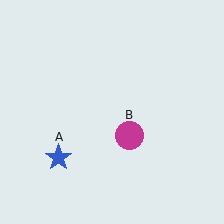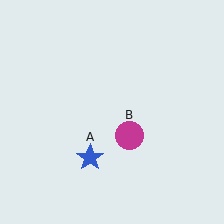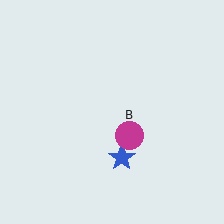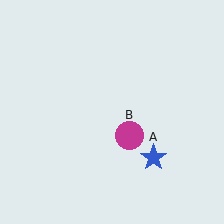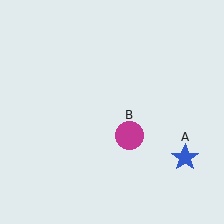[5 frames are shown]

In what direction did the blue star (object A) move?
The blue star (object A) moved right.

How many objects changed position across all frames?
1 object changed position: blue star (object A).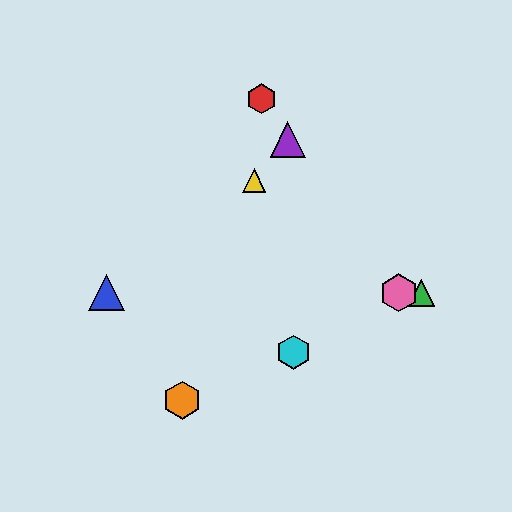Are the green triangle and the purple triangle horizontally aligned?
No, the green triangle is at y≈293 and the purple triangle is at y≈140.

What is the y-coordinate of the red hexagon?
The red hexagon is at y≈99.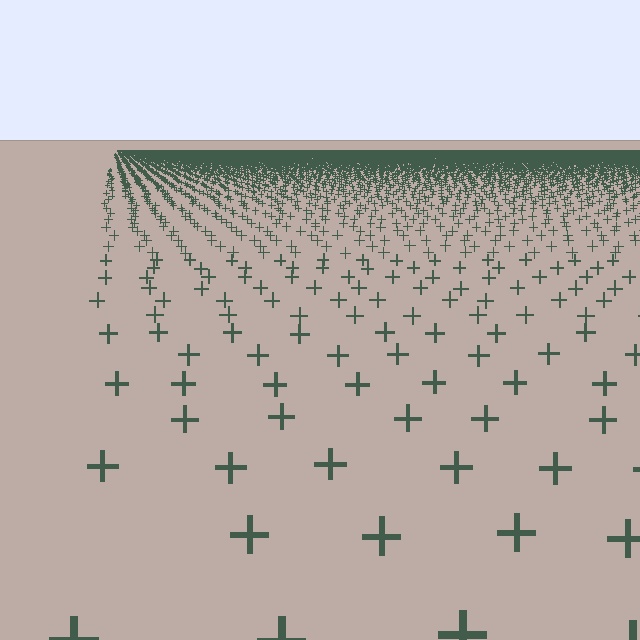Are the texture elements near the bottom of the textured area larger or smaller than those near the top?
Larger. Near the bottom, elements are closer to the viewer and appear at a bigger on-screen size.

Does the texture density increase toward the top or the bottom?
Density increases toward the top.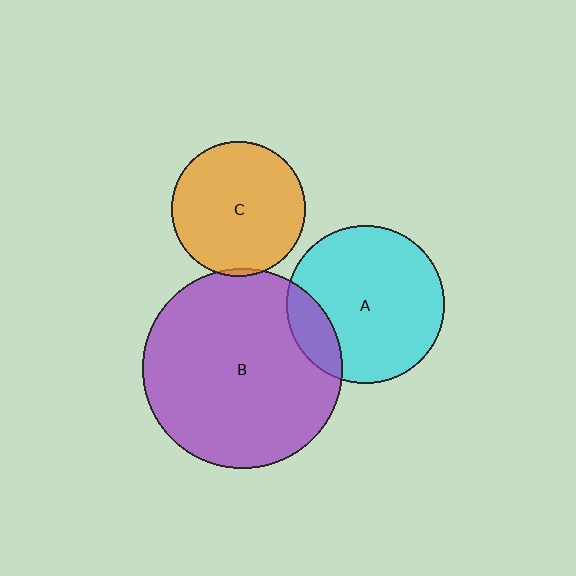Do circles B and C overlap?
Yes.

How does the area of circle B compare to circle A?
Approximately 1.6 times.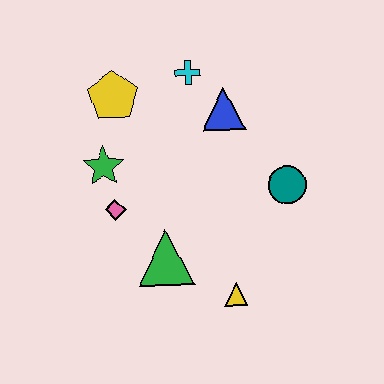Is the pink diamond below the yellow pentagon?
Yes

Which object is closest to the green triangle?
The pink diamond is closest to the green triangle.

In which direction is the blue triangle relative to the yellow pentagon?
The blue triangle is to the right of the yellow pentagon.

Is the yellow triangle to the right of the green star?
Yes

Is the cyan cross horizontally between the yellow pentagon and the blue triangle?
Yes